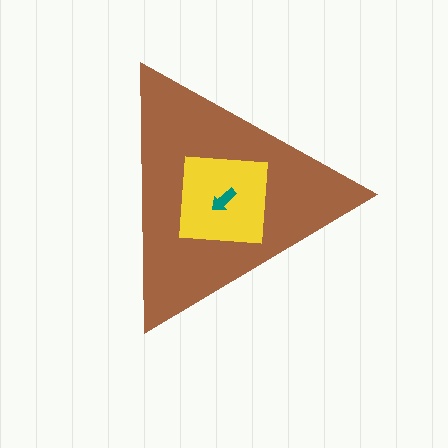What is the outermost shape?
The brown triangle.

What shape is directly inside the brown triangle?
The yellow square.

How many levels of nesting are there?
3.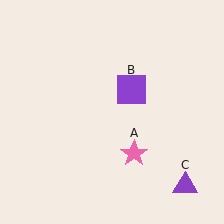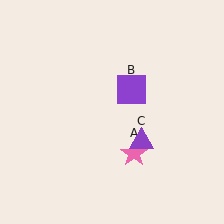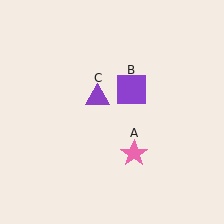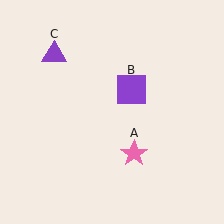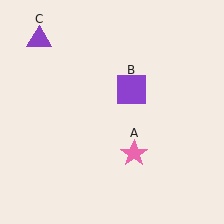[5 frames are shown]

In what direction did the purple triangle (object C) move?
The purple triangle (object C) moved up and to the left.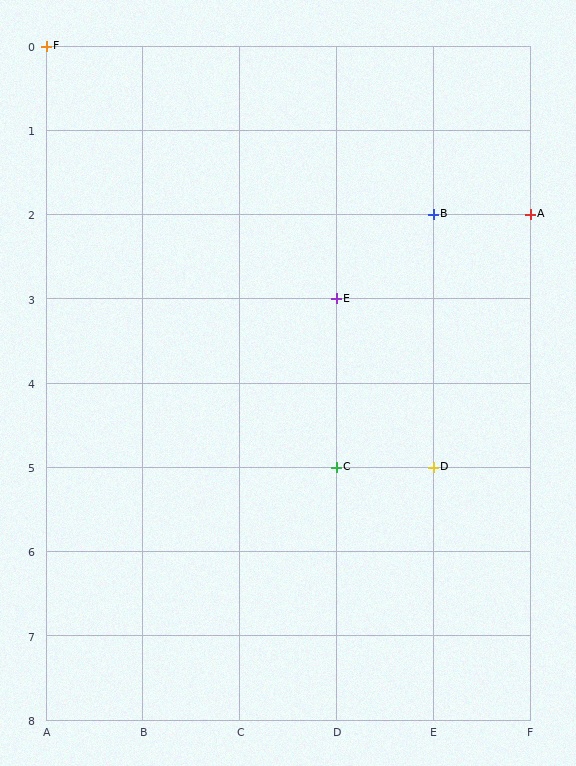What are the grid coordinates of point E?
Point E is at grid coordinates (D, 3).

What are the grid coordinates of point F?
Point F is at grid coordinates (A, 0).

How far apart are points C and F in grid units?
Points C and F are 3 columns and 5 rows apart (about 5.8 grid units diagonally).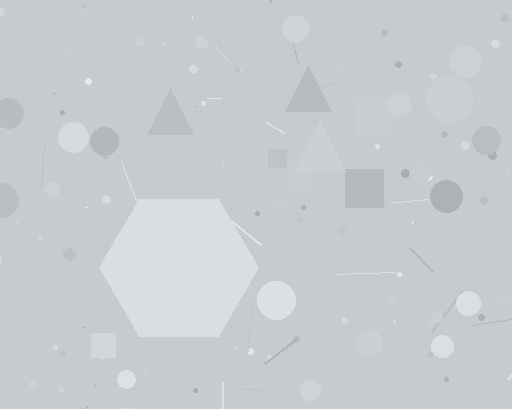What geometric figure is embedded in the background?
A hexagon is embedded in the background.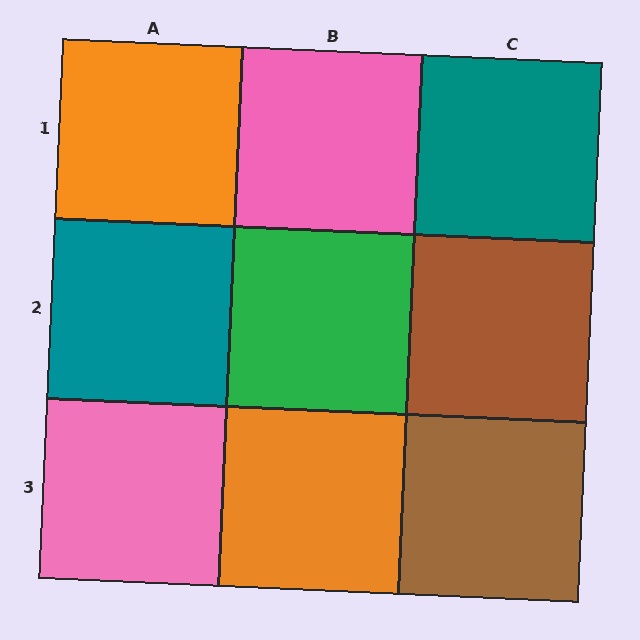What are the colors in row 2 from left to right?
Teal, green, brown.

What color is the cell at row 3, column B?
Orange.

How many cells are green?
1 cell is green.